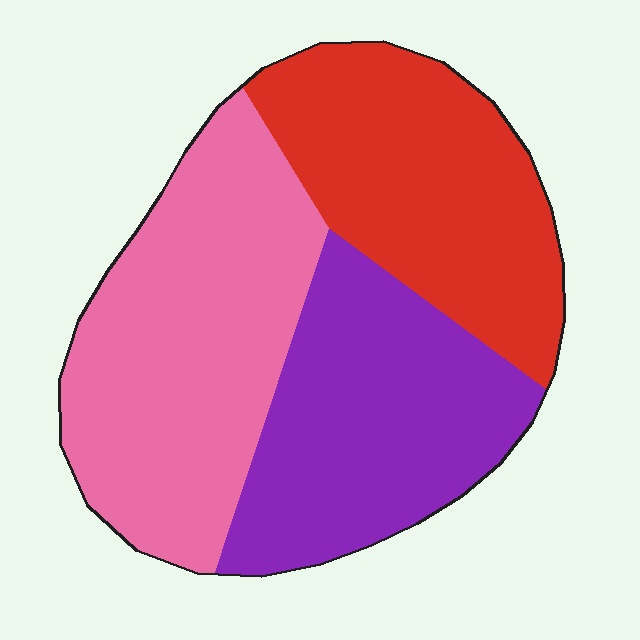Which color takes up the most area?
Pink, at roughly 40%.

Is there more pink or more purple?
Pink.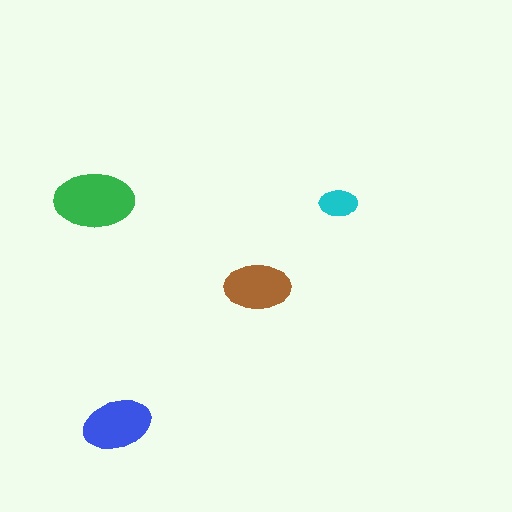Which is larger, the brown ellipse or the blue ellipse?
The blue one.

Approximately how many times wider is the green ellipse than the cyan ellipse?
About 2 times wider.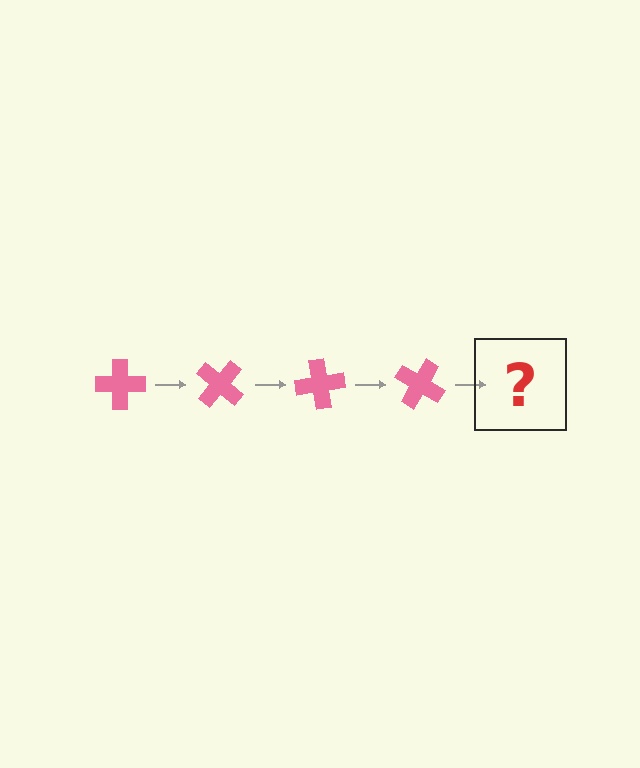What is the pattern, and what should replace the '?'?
The pattern is that the cross rotates 40 degrees each step. The '?' should be a pink cross rotated 160 degrees.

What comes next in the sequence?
The next element should be a pink cross rotated 160 degrees.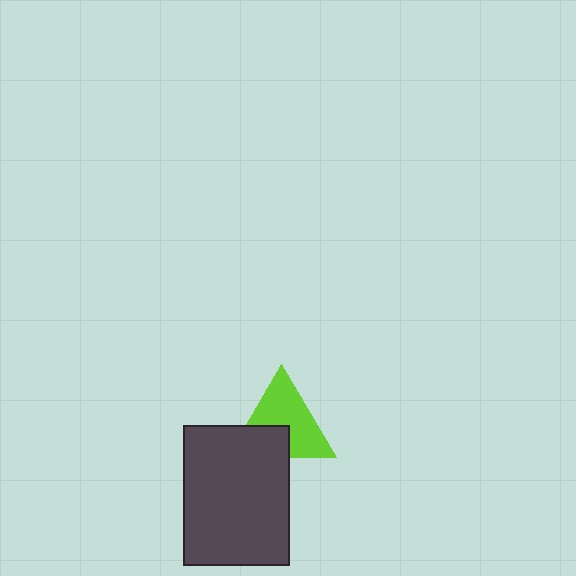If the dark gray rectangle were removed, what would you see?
You would see the complete lime triangle.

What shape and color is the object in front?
The object in front is a dark gray rectangle.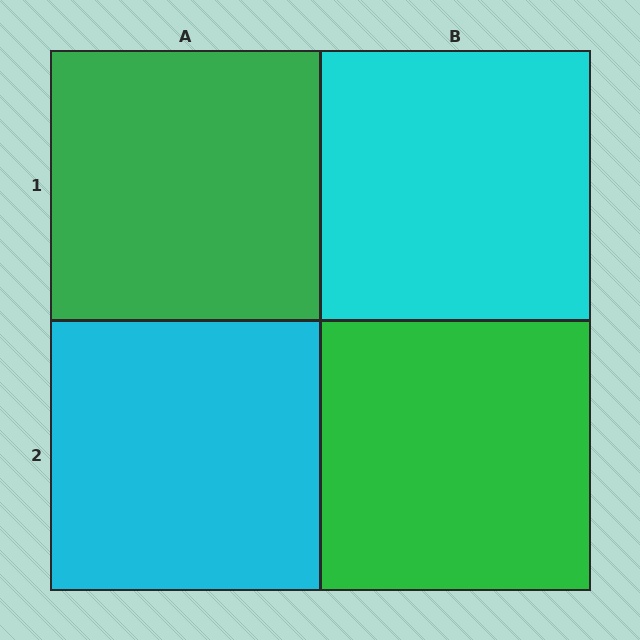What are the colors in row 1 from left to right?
Green, cyan.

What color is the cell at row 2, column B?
Green.